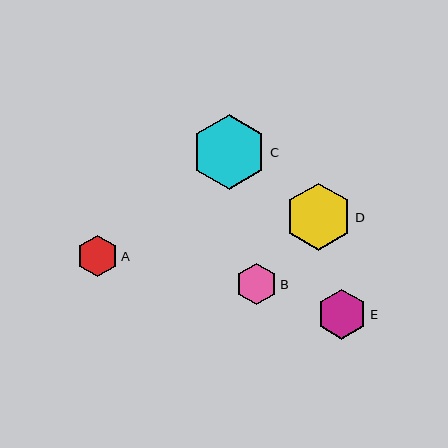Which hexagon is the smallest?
Hexagon A is the smallest with a size of approximately 41 pixels.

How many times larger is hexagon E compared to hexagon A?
Hexagon E is approximately 1.2 times the size of hexagon A.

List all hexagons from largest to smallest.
From largest to smallest: C, D, E, B, A.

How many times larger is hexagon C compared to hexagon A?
Hexagon C is approximately 1.9 times the size of hexagon A.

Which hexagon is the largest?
Hexagon C is the largest with a size of approximately 76 pixels.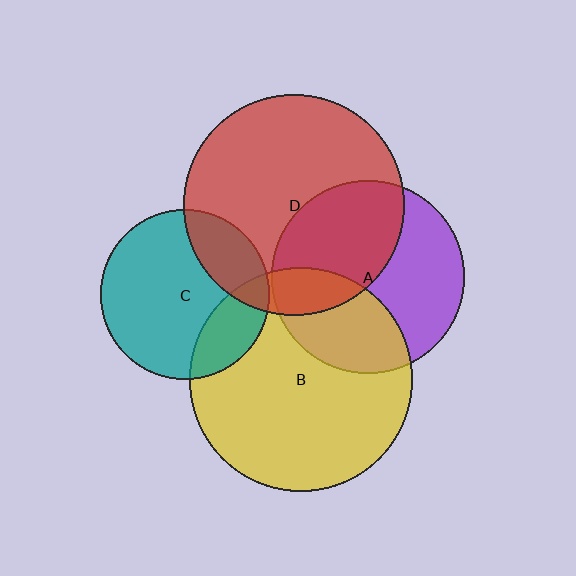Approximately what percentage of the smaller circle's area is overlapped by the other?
Approximately 20%.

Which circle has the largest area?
Circle B (yellow).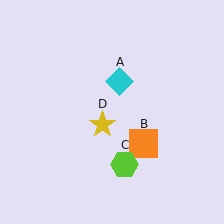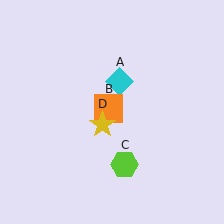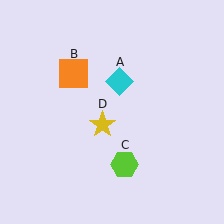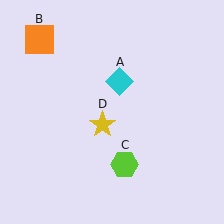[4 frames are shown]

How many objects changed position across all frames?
1 object changed position: orange square (object B).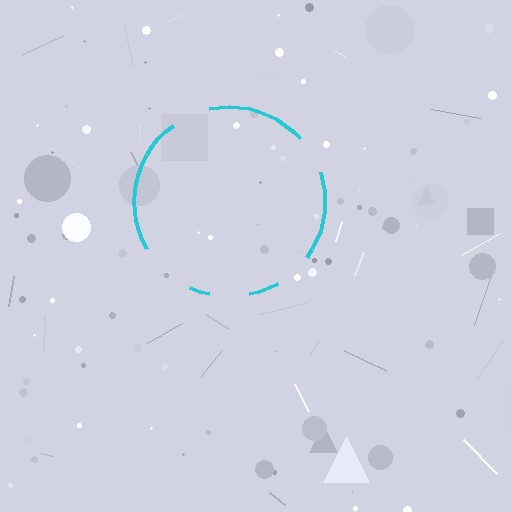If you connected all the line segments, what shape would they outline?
They would outline a circle.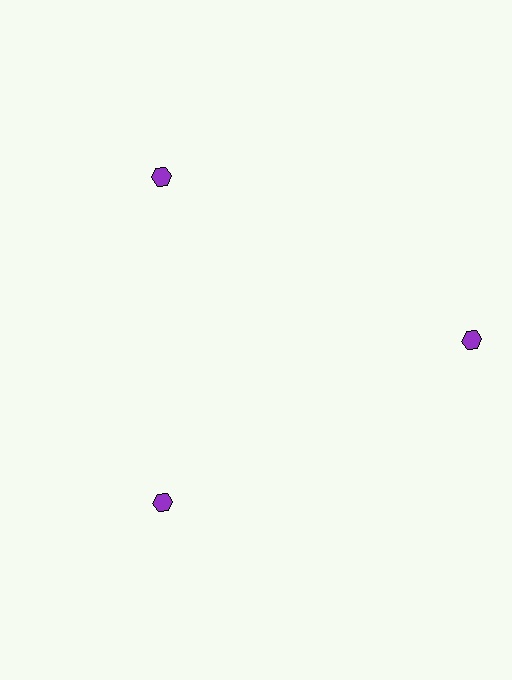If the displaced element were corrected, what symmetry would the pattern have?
It would have 3-fold rotational symmetry — the pattern would map onto itself every 120 degrees.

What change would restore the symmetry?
The symmetry would be restored by moving it inward, back onto the ring so that all 3 hexagons sit at equal angles and equal distance from the center.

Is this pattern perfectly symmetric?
No. The 3 purple hexagons are arranged in a ring, but one element near the 3 o'clock position is pushed outward from the center, breaking the 3-fold rotational symmetry.